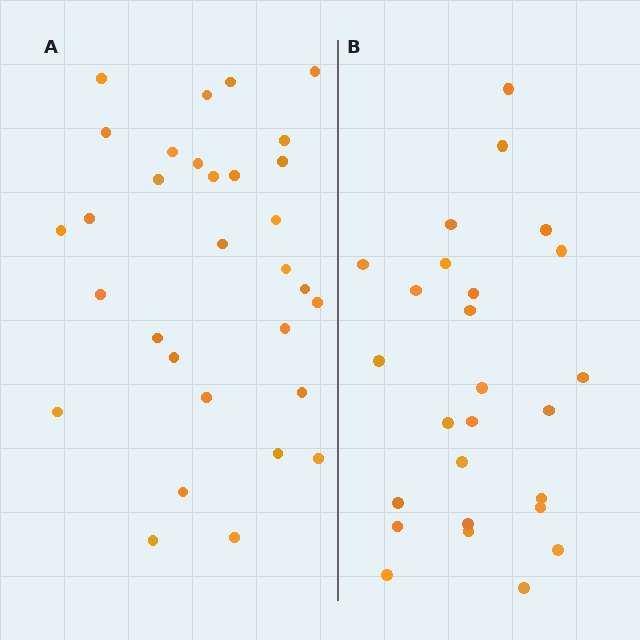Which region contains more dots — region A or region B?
Region A (the left region) has more dots.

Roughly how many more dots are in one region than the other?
Region A has about 5 more dots than region B.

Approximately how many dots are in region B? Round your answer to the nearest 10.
About 30 dots. (The exact count is 26, which rounds to 30.)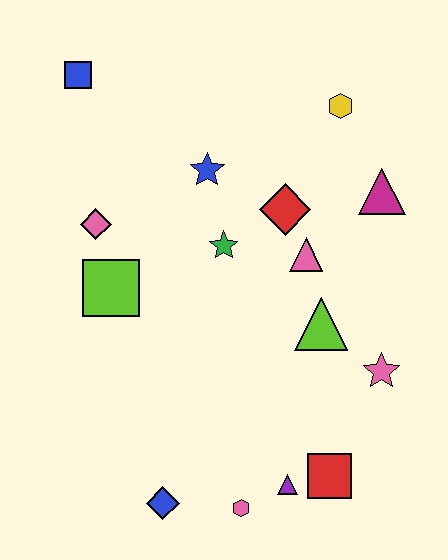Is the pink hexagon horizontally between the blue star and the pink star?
Yes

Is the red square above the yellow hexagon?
No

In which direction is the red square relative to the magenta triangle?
The red square is below the magenta triangle.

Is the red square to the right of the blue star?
Yes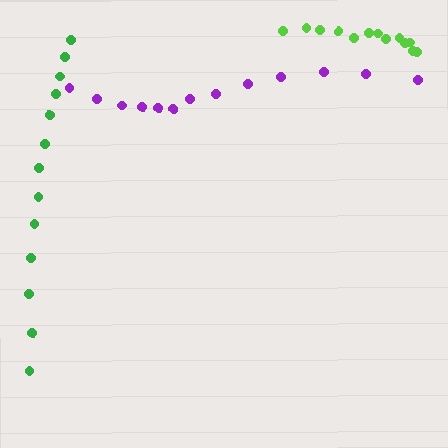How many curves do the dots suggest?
There are 3 distinct paths.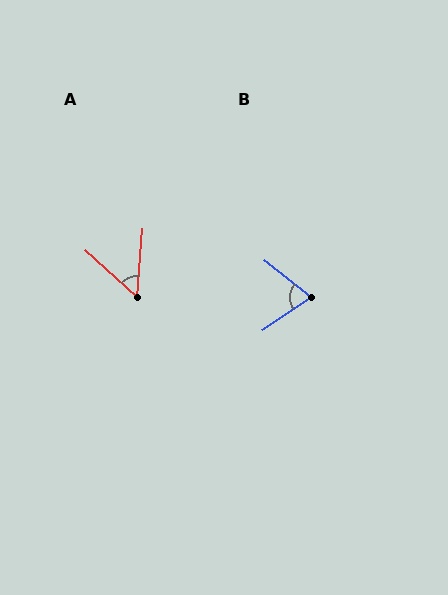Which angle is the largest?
B, at approximately 72 degrees.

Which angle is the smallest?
A, at approximately 52 degrees.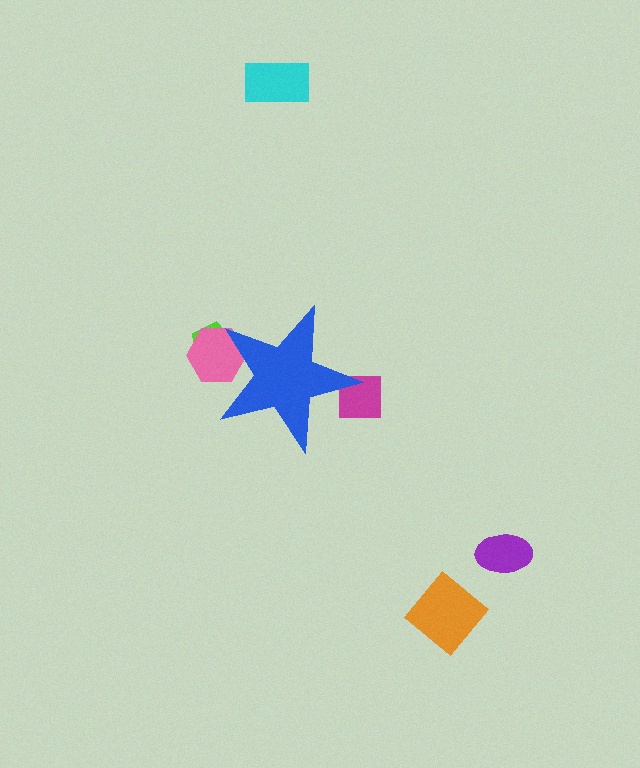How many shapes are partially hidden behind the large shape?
3 shapes are partially hidden.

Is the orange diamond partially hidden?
No, the orange diamond is fully visible.